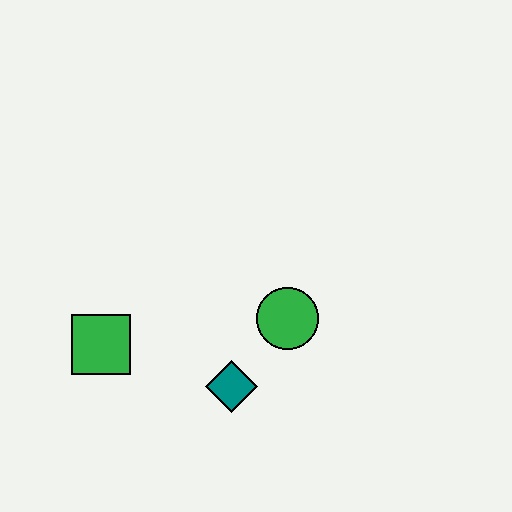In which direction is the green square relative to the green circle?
The green square is to the left of the green circle.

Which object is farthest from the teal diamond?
The green square is farthest from the teal diamond.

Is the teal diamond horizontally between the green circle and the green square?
Yes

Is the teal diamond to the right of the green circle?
No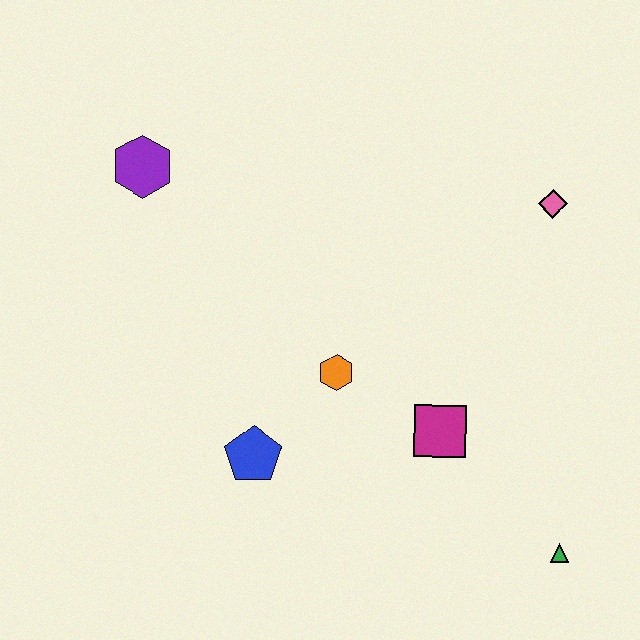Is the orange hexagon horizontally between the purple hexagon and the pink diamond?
Yes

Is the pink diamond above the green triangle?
Yes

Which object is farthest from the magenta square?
The purple hexagon is farthest from the magenta square.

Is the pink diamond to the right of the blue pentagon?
Yes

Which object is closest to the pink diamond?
The magenta square is closest to the pink diamond.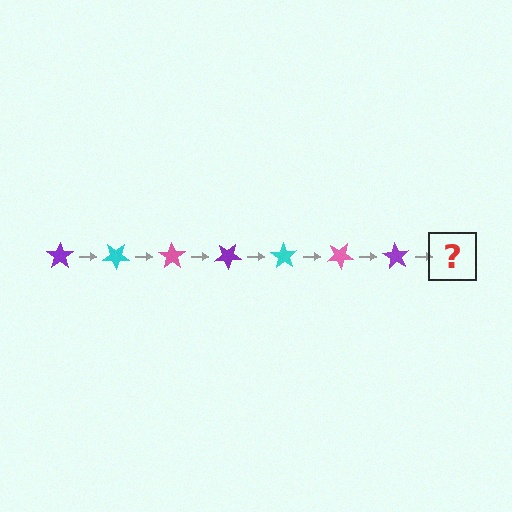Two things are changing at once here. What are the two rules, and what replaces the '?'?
The two rules are that it rotates 35 degrees each step and the color cycles through purple, cyan, and pink. The '?' should be a cyan star, rotated 245 degrees from the start.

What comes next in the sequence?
The next element should be a cyan star, rotated 245 degrees from the start.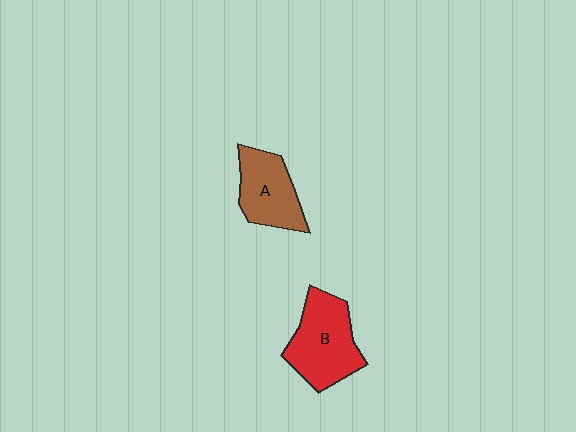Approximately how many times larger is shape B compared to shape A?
Approximately 1.3 times.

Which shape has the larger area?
Shape B (red).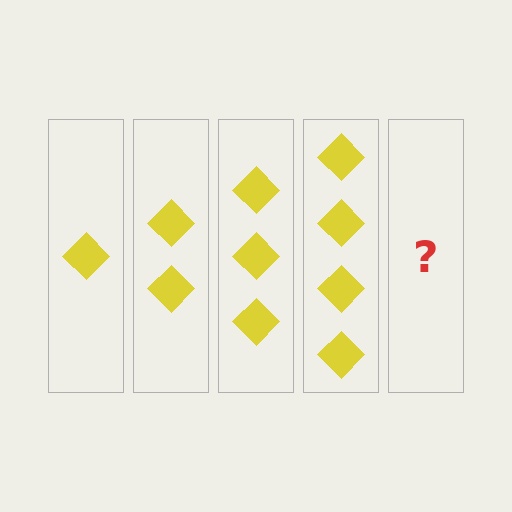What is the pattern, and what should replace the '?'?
The pattern is that each step adds one more diamond. The '?' should be 5 diamonds.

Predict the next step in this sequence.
The next step is 5 diamonds.